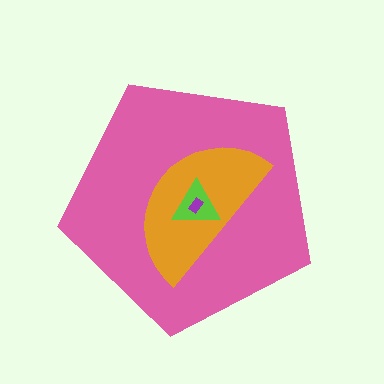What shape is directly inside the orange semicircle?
The lime triangle.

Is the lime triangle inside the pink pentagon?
Yes.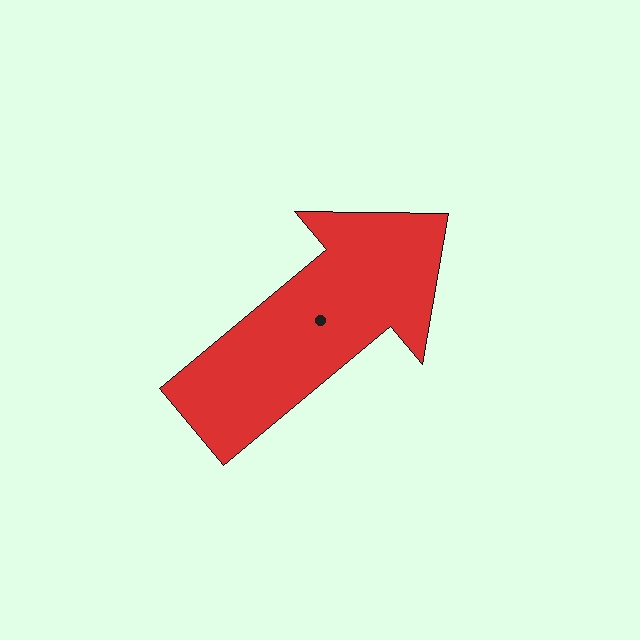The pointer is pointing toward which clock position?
Roughly 2 o'clock.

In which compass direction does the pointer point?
Northeast.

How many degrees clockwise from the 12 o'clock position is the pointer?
Approximately 50 degrees.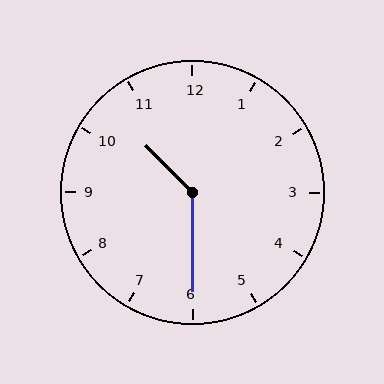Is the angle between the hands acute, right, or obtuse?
It is obtuse.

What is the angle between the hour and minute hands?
Approximately 135 degrees.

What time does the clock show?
10:30.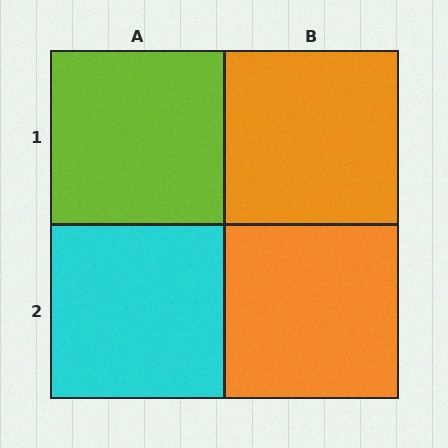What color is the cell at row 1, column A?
Lime.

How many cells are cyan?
1 cell is cyan.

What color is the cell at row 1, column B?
Orange.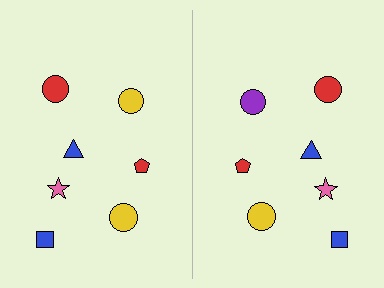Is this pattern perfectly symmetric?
No, the pattern is not perfectly symmetric. The purple circle on the right side breaks the symmetry — its mirror counterpart is yellow.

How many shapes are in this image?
There are 14 shapes in this image.